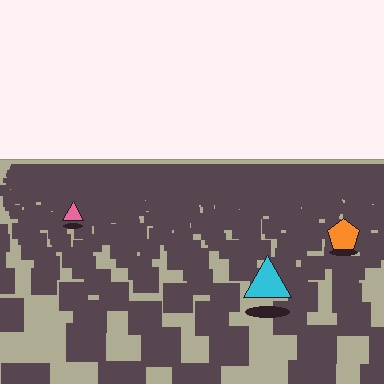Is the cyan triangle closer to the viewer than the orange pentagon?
Yes. The cyan triangle is closer — you can tell from the texture gradient: the ground texture is coarser near it.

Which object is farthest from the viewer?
The pink triangle is farthest from the viewer. It appears smaller and the ground texture around it is denser.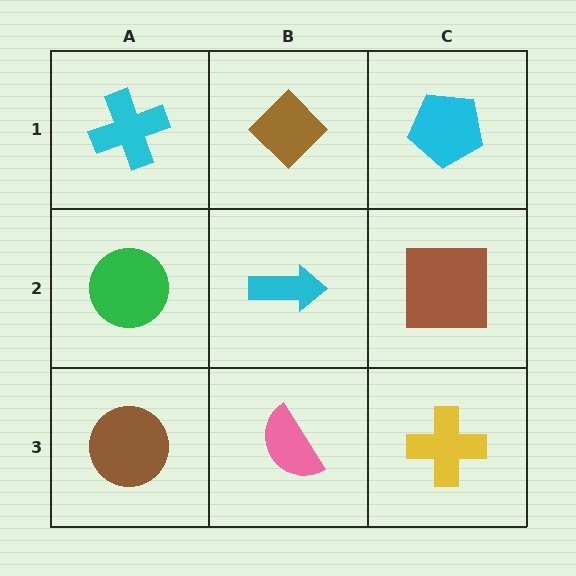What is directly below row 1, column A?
A green circle.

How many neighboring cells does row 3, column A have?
2.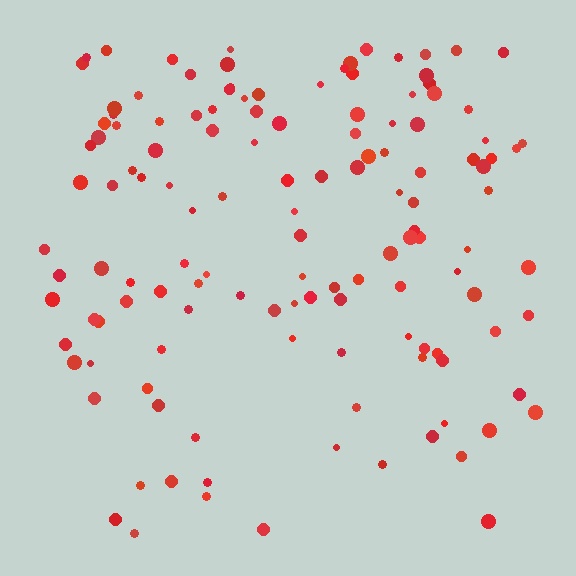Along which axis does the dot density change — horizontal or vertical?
Vertical.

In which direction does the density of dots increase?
From bottom to top, with the top side densest.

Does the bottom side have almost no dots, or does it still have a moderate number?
Still a moderate number, just noticeably fewer than the top.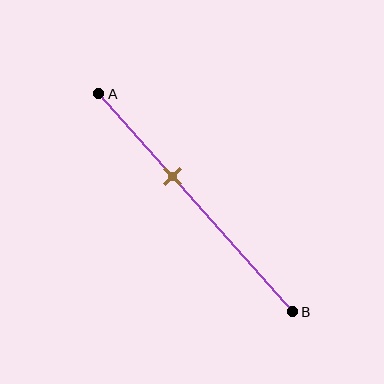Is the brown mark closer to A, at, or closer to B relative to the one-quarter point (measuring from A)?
The brown mark is closer to point B than the one-quarter point of segment AB.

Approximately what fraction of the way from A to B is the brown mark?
The brown mark is approximately 40% of the way from A to B.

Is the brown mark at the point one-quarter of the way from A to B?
No, the mark is at about 40% from A, not at the 25% one-quarter point.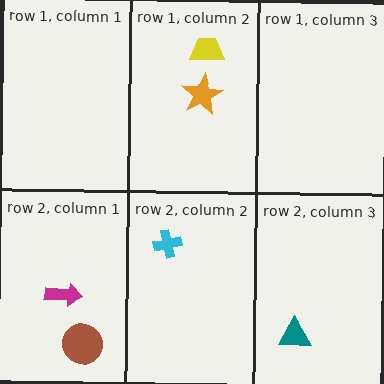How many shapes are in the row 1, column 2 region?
2.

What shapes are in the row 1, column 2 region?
The yellow trapezoid, the orange star.